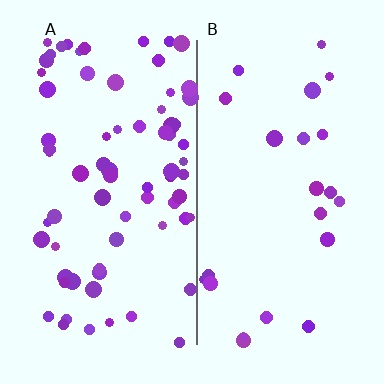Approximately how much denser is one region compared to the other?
Approximately 3.2× — region A over region B.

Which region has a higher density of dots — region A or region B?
A (the left).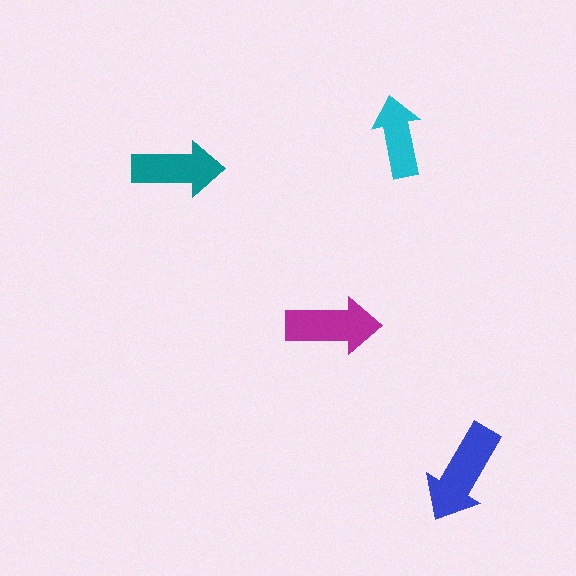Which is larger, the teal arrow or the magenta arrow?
The magenta one.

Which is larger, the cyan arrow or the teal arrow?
The teal one.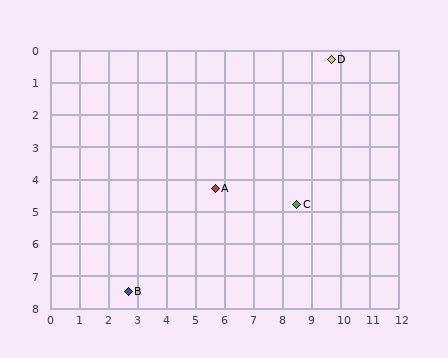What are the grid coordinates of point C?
Point C is at approximately (8.5, 4.8).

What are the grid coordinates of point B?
Point B is at approximately (2.7, 7.5).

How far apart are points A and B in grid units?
Points A and B are about 4.4 grid units apart.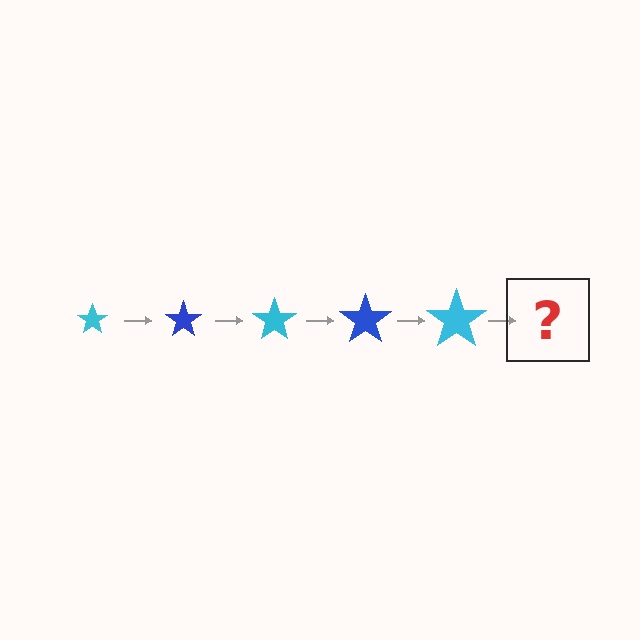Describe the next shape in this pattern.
It should be a blue star, larger than the previous one.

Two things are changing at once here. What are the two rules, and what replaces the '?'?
The two rules are that the star grows larger each step and the color cycles through cyan and blue. The '?' should be a blue star, larger than the previous one.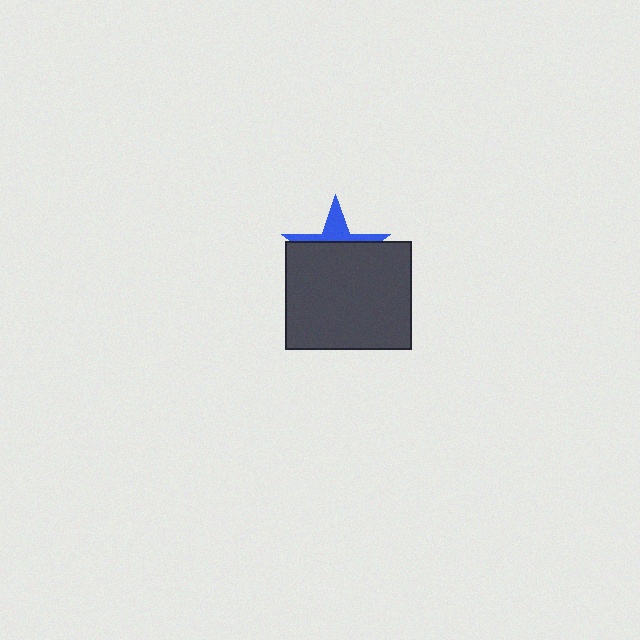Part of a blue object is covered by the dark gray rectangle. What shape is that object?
It is a star.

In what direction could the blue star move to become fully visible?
The blue star could move up. That would shift it out from behind the dark gray rectangle entirely.